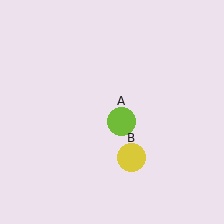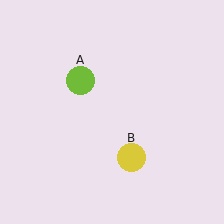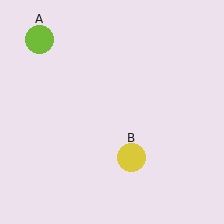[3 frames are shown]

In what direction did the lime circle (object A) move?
The lime circle (object A) moved up and to the left.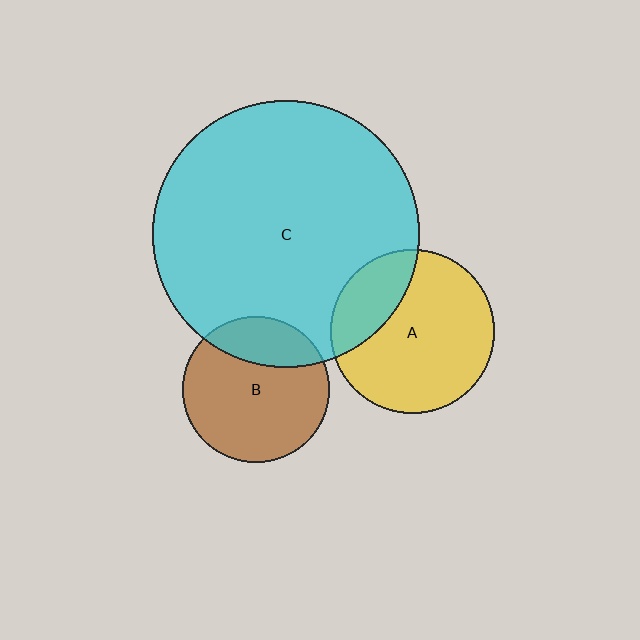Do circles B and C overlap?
Yes.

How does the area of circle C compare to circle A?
Approximately 2.6 times.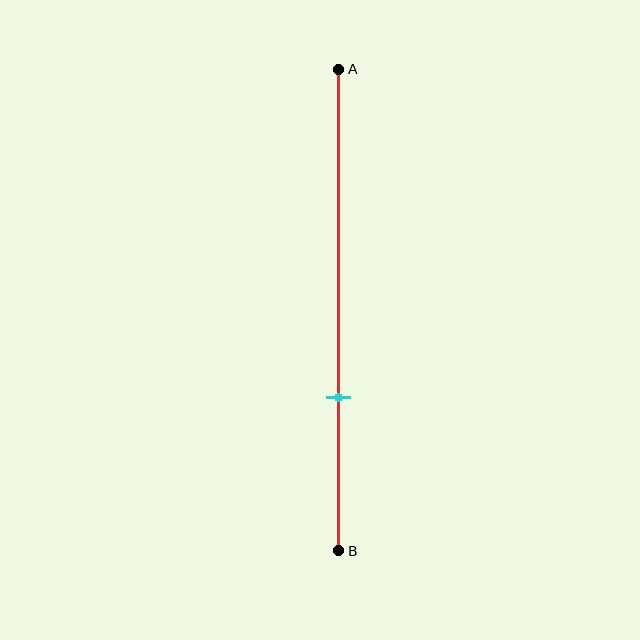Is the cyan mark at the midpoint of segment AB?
No, the mark is at about 70% from A, not at the 50% midpoint.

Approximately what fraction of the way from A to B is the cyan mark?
The cyan mark is approximately 70% of the way from A to B.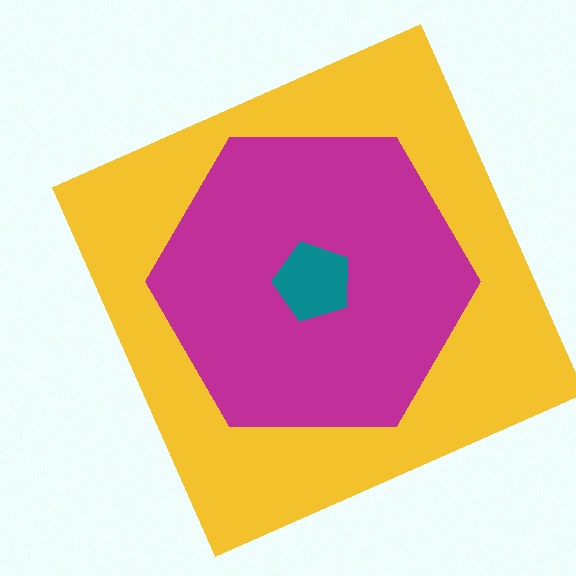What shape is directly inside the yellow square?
The magenta hexagon.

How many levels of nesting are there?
3.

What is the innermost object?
The teal pentagon.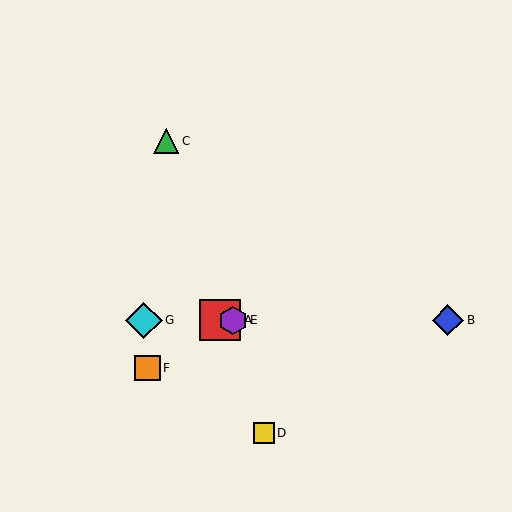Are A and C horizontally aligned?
No, A is at y≈320 and C is at y≈141.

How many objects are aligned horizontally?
4 objects (A, B, E, G) are aligned horizontally.